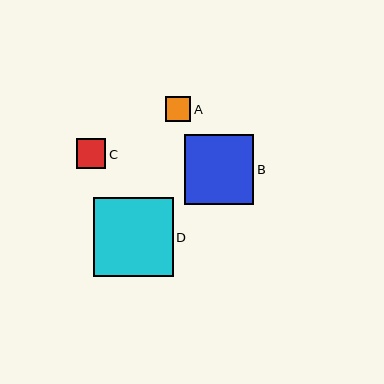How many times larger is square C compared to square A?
Square C is approximately 1.2 times the size of square A.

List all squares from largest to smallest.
From largest to smallest: D, B, C, A.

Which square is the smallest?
Square A is the smallest with a size of approximately 25 pixels.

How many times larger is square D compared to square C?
Square D is approximately 2.7 times the size of square C.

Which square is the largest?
Square D is the largest with a size of approximately 80 pixels.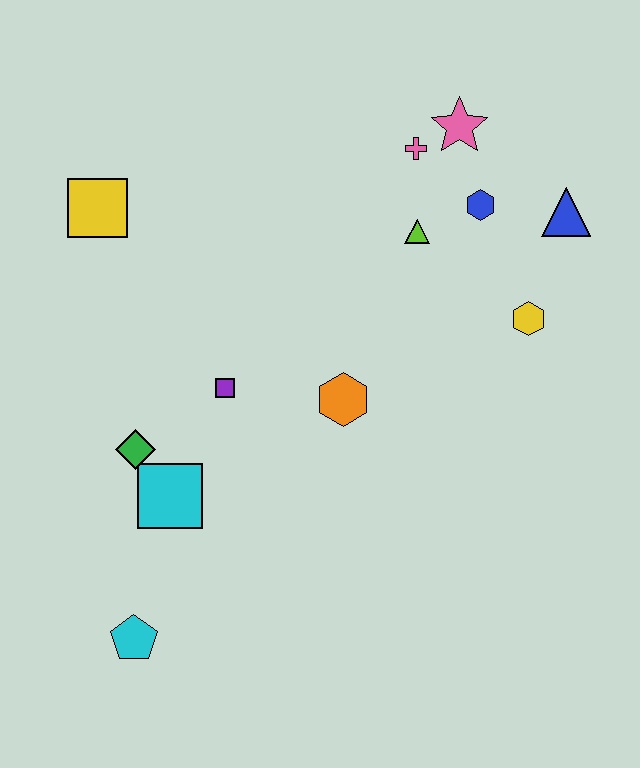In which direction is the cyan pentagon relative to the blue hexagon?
The cyan pentagon is below the blue hexagon.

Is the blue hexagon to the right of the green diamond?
Yes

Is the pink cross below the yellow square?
No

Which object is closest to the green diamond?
The cyan square is closest to the green diamond.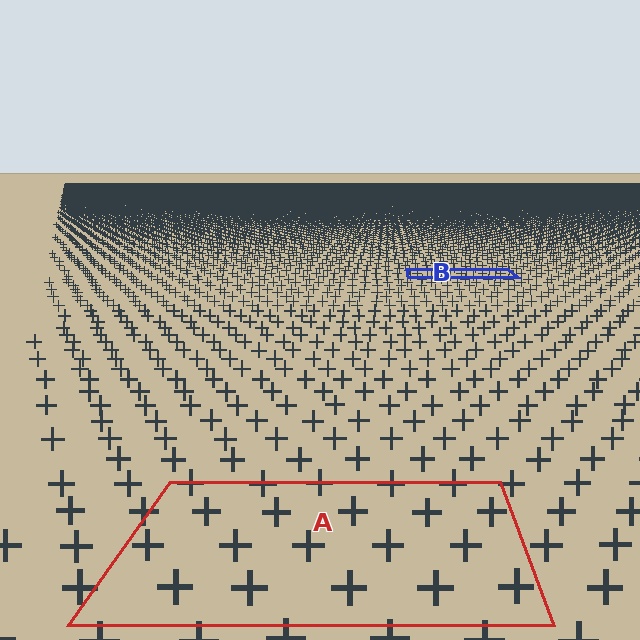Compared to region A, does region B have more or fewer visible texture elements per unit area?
Region B has more texture elements per unit area — they are packed more densely because it is farther away.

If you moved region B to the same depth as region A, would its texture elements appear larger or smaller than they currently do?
They would appear larger. At a closer depth, the same texture elements are projected at a bigger on-screen size.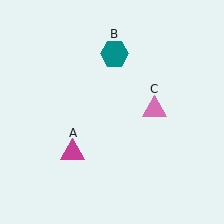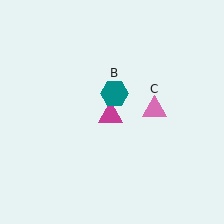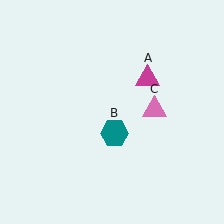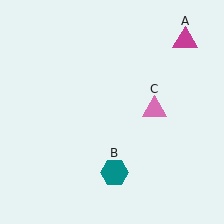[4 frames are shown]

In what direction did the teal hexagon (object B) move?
The teal hexagon (object B) moved down.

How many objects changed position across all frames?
2 objects changed position: magenta triangle (object A), teal hexagon (object B).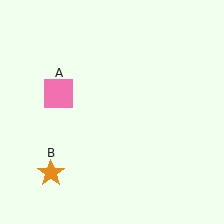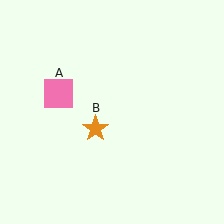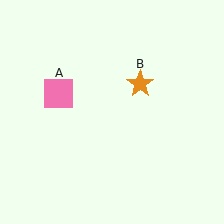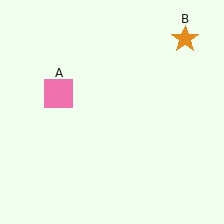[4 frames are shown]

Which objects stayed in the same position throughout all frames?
Pink square (object A) remained stationary.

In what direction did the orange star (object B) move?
The orange star (object B) moved up and to the right.